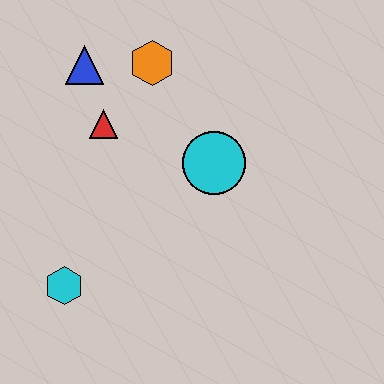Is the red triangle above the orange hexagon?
No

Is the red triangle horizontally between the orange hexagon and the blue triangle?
Yes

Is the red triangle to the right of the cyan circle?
No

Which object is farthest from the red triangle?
The cyan hexagon is farthest from the red triangle.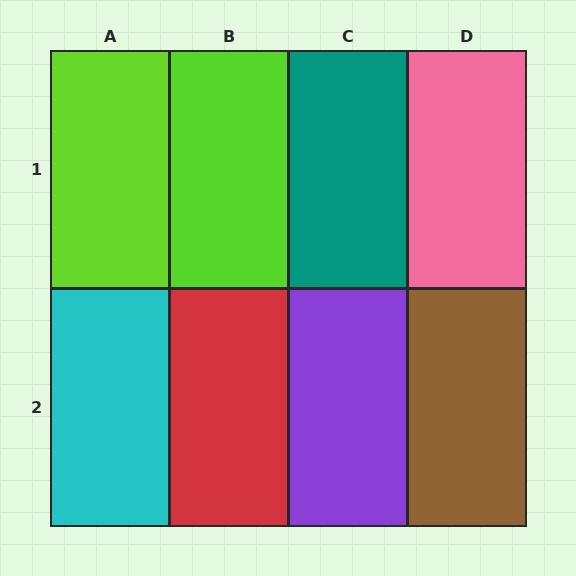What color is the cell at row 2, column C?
Purple.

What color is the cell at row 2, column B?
Red.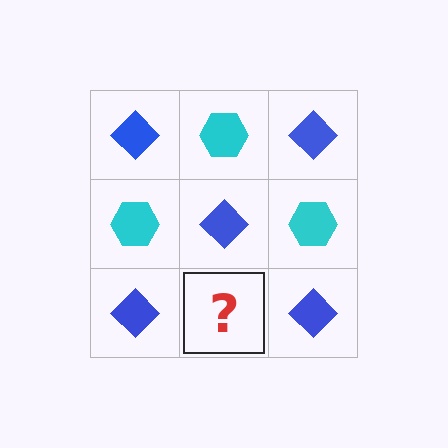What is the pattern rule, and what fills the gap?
The rule is that it alternates blue diamond and cyan hexagon in a checkerboard pattern. The gap should be filled with a cyan hexagon.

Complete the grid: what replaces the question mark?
The question mark should be replaced with a cyan hexagon.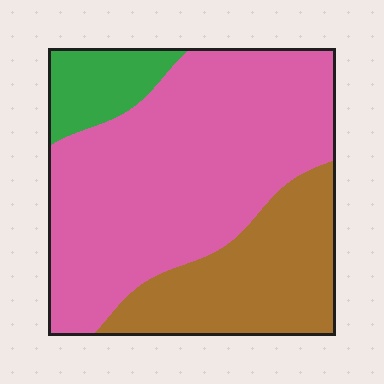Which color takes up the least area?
Green, at roughly 10%.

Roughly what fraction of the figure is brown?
Brown covers around 30% of the figure.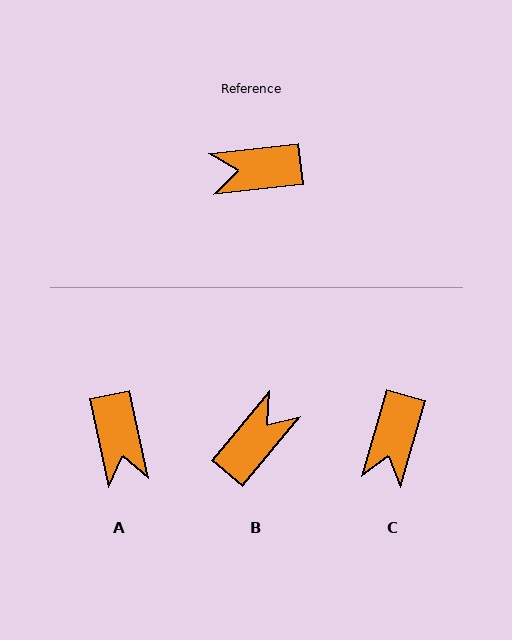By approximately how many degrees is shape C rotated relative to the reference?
Approximately 68 degrees counter-clockwise.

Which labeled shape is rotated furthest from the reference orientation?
B, about 136 degrees away.